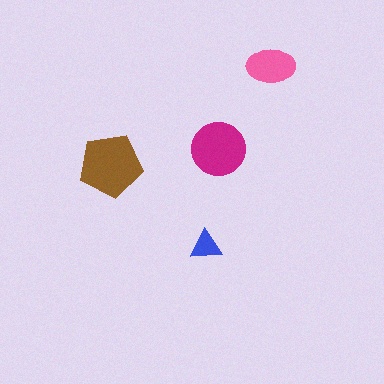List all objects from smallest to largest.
The blue triangle, the pink ellipse, the magenta circle, the brown pentagon.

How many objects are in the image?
There are 4 objects in the image.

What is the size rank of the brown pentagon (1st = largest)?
1st.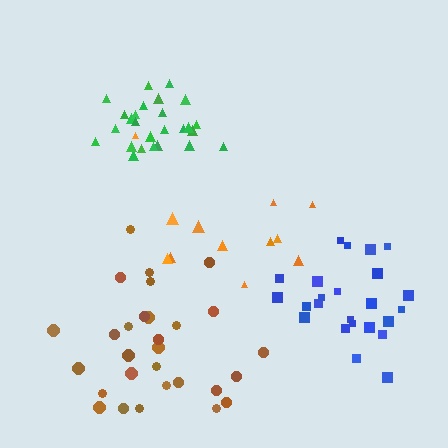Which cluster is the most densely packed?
Green.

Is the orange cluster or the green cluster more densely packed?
Green.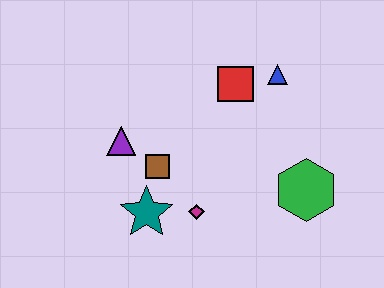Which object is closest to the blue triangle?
The red square is closest to the blue triangle.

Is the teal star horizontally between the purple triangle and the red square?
Yes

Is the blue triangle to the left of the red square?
No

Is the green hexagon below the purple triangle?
Yes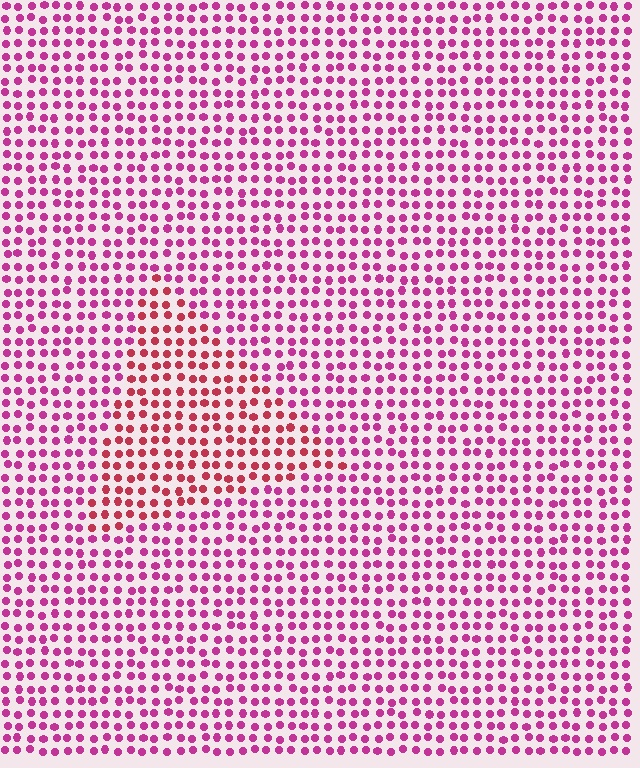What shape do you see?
I see a triangle.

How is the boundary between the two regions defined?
The boundary is defined purely by a slight shift in hue (about 31 degrees). Spacing, size, and orientation are identical on both sides.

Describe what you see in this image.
The image is filled with small magenta elements in a uniform arrangement. A triangle-shaped region is visible where the elements are tinted to a slightly different hue, forming a subtle color boundary.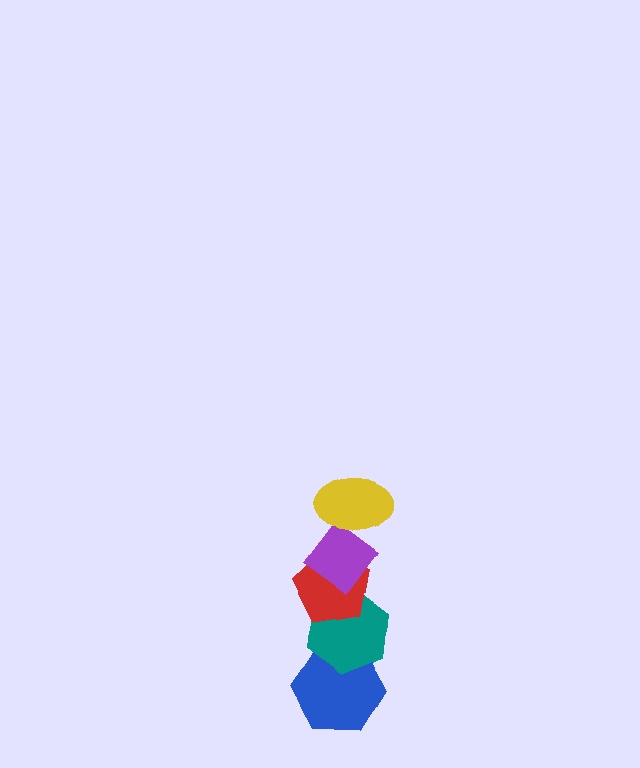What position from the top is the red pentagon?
The red pentagon is 3rd from the top.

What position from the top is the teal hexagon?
The teal hexagon is 4th from the top.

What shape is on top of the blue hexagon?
The teal hexagon is on top of the blue hexagon.